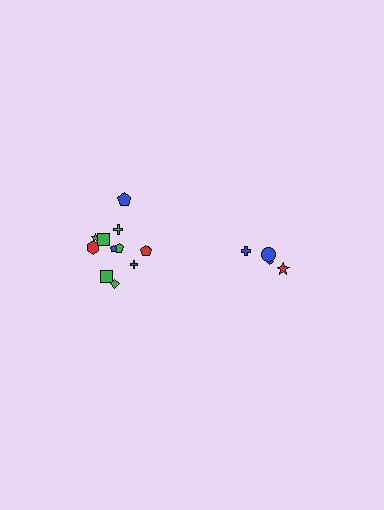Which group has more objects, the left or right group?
The left group.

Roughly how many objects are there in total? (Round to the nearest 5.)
Roughly 15 objects in total.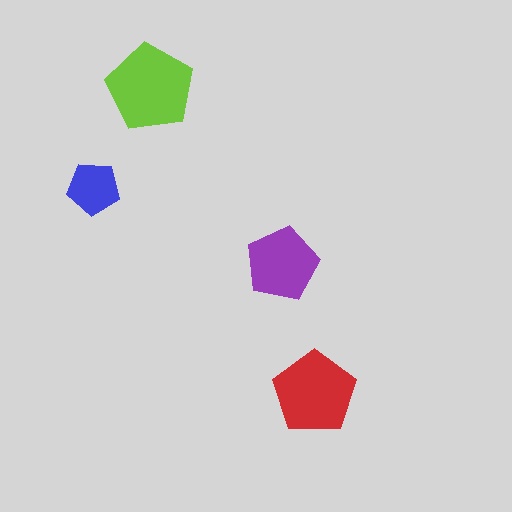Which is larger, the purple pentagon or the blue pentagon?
The purple one.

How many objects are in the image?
There are 4 objects in the image.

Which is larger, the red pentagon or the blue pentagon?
The red one.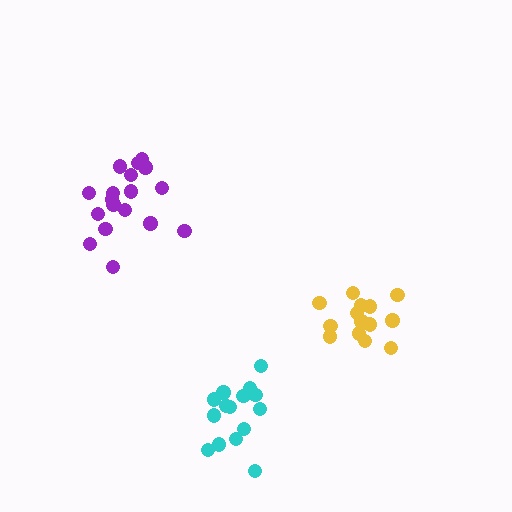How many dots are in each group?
Group 1: 14 dots, Group 2: 18 dots, Group 3: 15 dots (47 total).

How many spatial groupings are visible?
There are 3 spatial groupings.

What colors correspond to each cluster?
The clusters are colored: yellow, purple, cyan.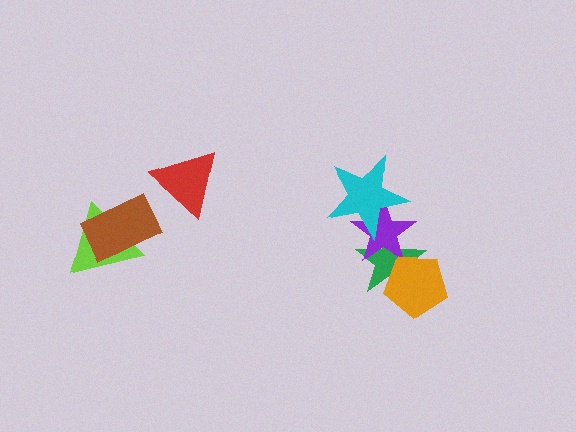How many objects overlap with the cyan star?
2 objects overlap with the cyan star.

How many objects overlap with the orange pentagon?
1 object overlaps with the orange pentagon.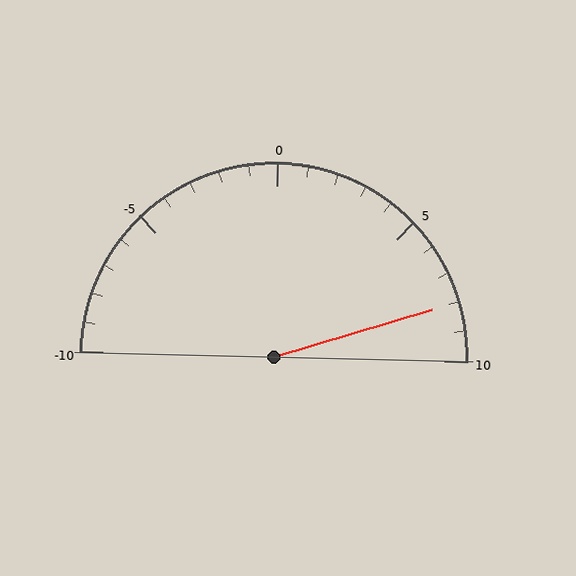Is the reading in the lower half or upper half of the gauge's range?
The reading is in the upper half of the range (-10 to 10).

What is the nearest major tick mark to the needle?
The nearest major tick mark is 10.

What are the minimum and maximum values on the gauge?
The gauge ranges from -10 to 10.